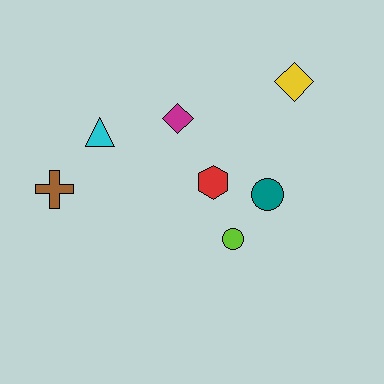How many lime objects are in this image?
There is 1 lime object.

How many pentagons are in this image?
There are no pentagons.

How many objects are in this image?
There are 7 objects.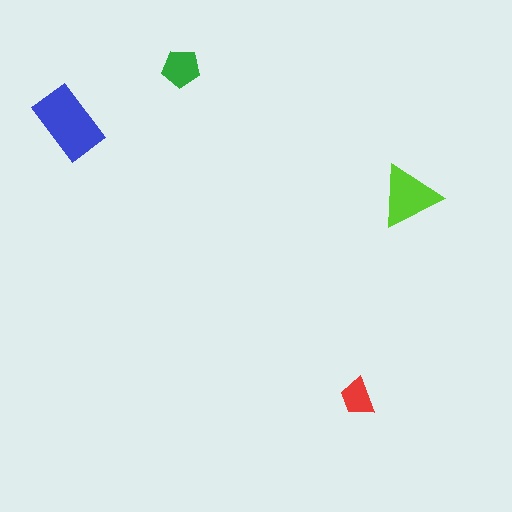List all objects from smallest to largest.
The red trapezoid, the green pentagon, the lime triangle, the blue rectangle.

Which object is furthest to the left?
The blue rectangle is leftmost.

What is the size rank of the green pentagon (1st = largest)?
3rd.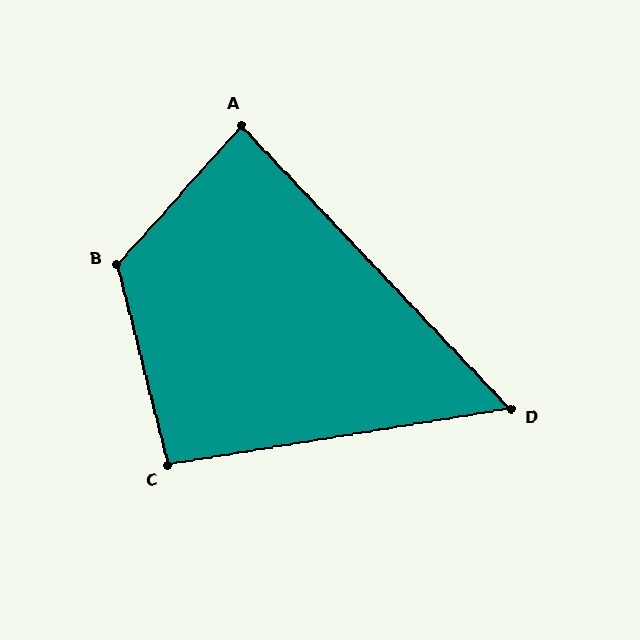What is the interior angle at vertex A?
Approximately 85 degrees (approximately right).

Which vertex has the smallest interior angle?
D, at approximately 56 degrees.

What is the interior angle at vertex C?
Approximately 95 degrees (approximately right).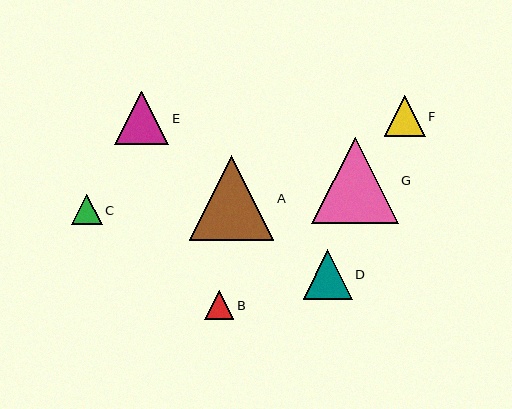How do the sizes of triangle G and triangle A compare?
Triangle G and triangle A are approximately the same size.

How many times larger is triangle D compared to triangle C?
Triangle D is approximately 1.6 times the size of triangle C.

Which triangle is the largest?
Triangle G is the largest with a size of approximately 86 pixels.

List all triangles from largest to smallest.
From largest to smallest: G, A, E, D, F, C, B.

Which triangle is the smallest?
Triangle B is the smallest with a size of approximately 29 pixels.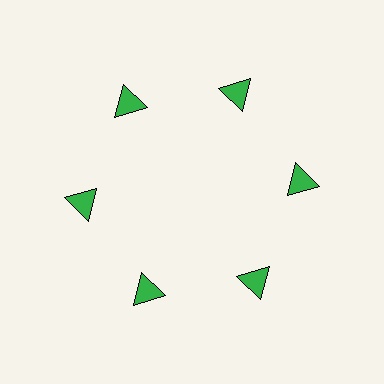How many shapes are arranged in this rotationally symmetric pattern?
There are 6 shapes, arranged in 6 groups of 1.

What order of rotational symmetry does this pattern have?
This pattern has 6-fold rotational symmetry.